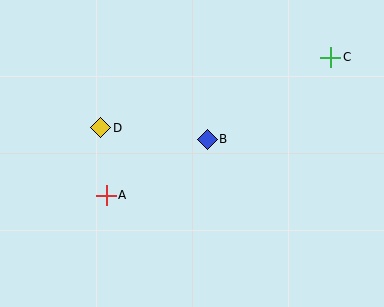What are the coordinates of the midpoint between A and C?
The midpoint between A and C is at (218, 126).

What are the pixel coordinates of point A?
Point A is at (106, 195).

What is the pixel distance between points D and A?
The distance between D and A is 68 pixels.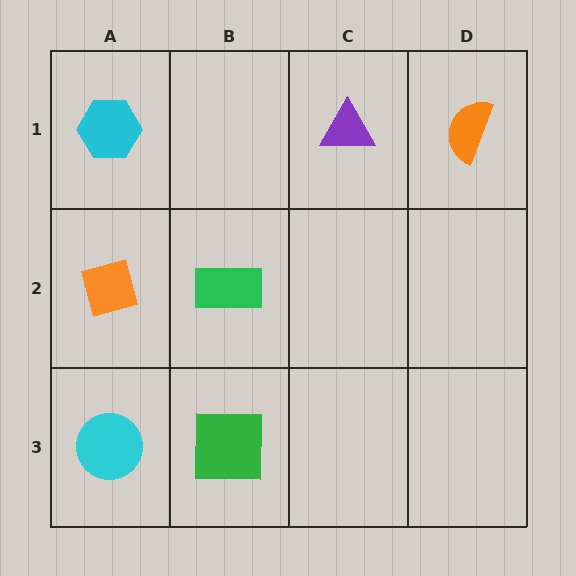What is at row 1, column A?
A cyan hexagon.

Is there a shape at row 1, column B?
No, that cell is empty.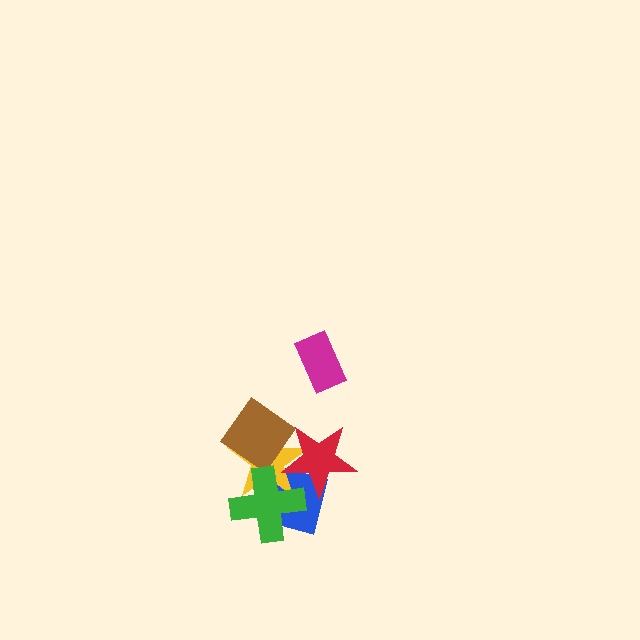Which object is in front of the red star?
The green cross is in front of the red star.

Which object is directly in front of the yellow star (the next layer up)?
The brown diamond is directly in front of the yellow star.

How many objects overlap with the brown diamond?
1 object overlaps with the brown diamond.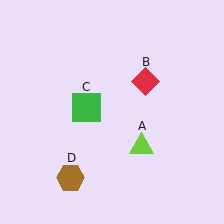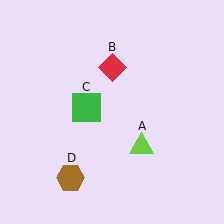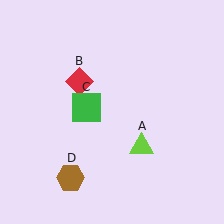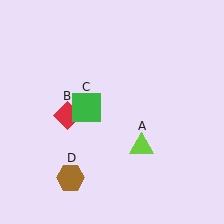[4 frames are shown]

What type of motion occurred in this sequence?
The red diamond (object B) rotated counterclockwise around the center of the scene.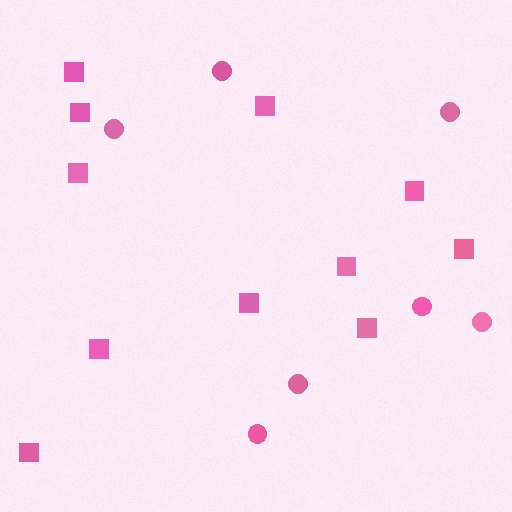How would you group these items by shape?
There are 2 groups: one group of squares (11) and one group of circles (7).